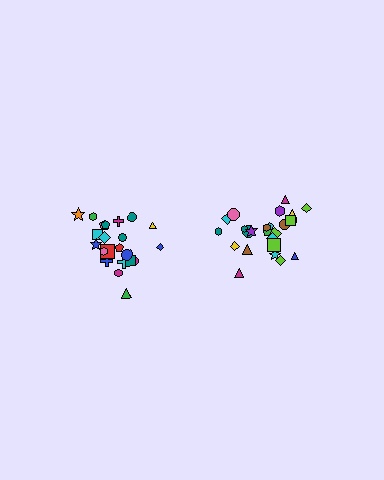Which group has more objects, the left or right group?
The right group.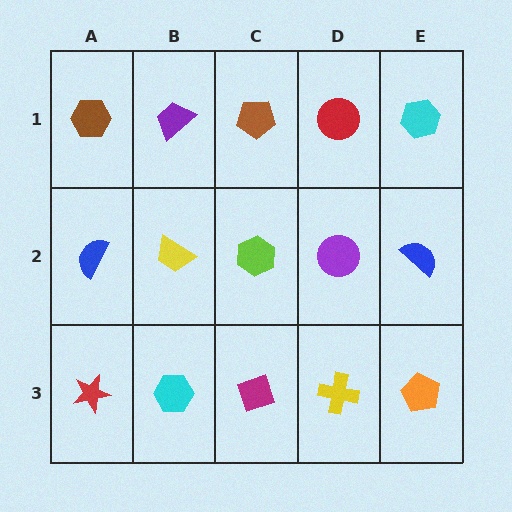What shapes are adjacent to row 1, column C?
A lime hexagon (row 2, column C), a purple trapezoid (row 1, column B), a red circle (row 1, column D).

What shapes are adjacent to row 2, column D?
A red circle (row 1, column D), a yellow cross (row 3, column D), a lime hexagon (row 2, column C), a blue semicircle (row 2, column E).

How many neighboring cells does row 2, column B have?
4.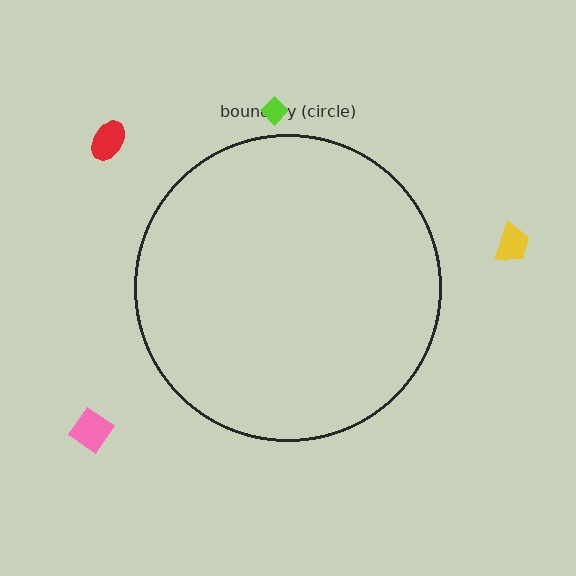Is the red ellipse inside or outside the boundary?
Outside.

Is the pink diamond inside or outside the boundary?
Outside.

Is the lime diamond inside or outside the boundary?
Outside.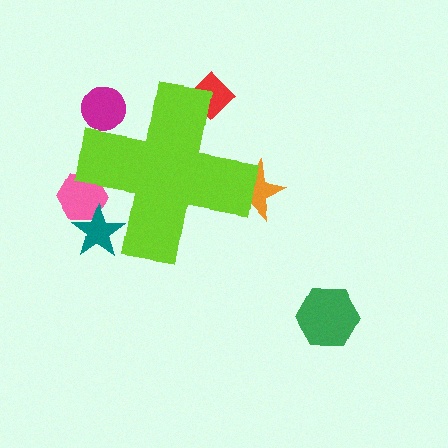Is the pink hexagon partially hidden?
Yes, the pink hexagon is partially hidden behind the lime cross.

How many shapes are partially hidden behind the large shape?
5 shapes are partially hidden.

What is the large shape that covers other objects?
A lime cross.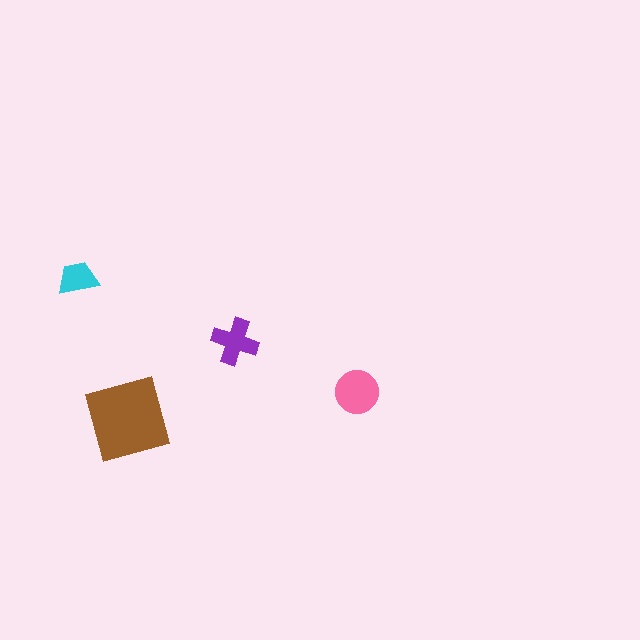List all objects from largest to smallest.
The brown square, the pink circle, the purple cross, the cyan trapezoid.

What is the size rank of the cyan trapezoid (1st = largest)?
4th.